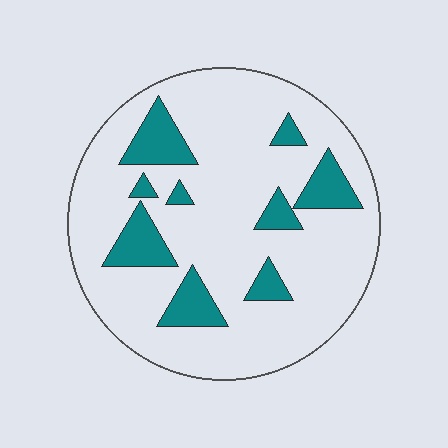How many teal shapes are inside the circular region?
9.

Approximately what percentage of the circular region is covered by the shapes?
Approximately 20%.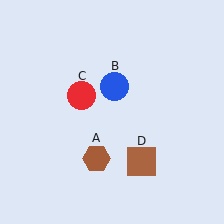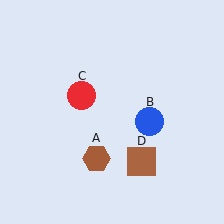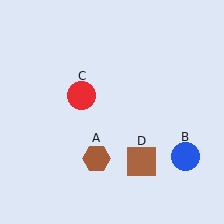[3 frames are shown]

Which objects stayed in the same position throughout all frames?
Brown hexagon (object A) and red circle (object C) and brown square (object D) remained stationary.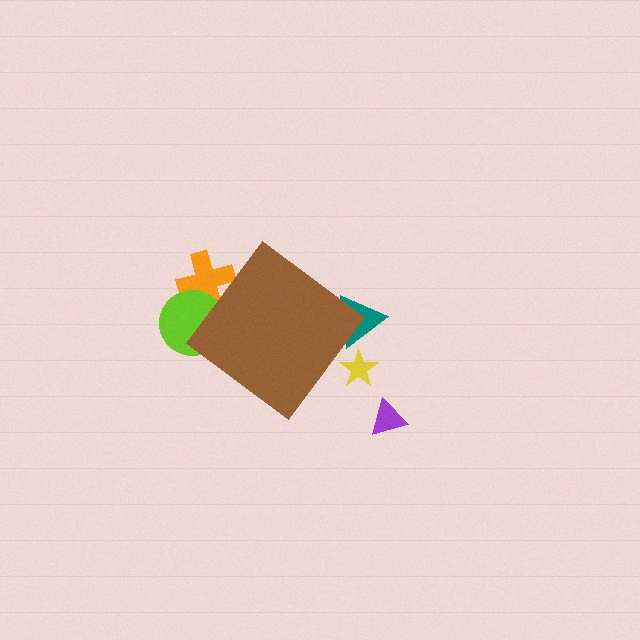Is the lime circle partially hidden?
Yes, the lime circle is partially hidden behind the brown diamond.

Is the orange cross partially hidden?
Yes, the orange cross is partially hidden behind the brown diamond.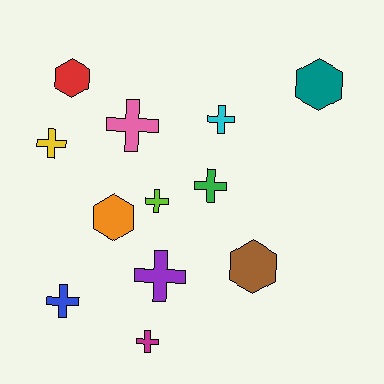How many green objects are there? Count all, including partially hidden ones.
There is 1 green object.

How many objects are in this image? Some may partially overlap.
There are 12 objects.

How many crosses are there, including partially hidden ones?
There are 8 crosses.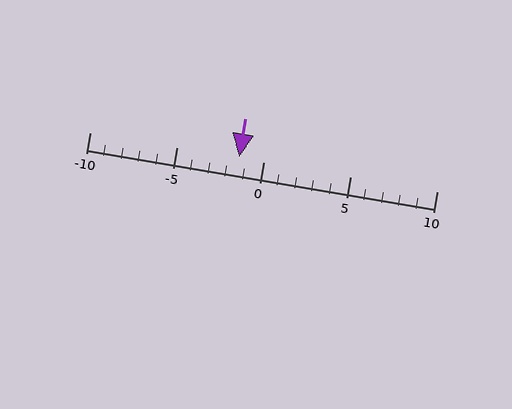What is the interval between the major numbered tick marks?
The major tick marks are spaced 5 units apart.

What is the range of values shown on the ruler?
The ruler shows values from -10 to 10.